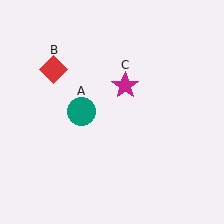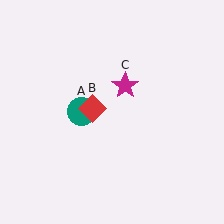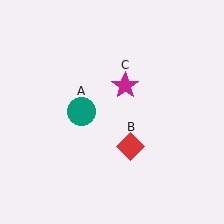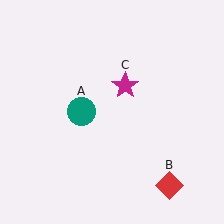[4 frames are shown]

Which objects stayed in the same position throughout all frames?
Teal circle (object A) and magenta star (object C) remained stationary.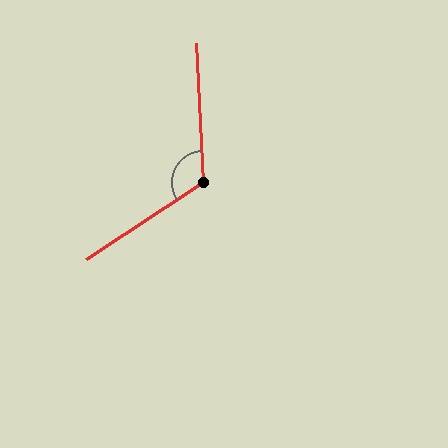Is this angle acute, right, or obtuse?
It is obtuse.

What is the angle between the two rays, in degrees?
Approximately 120 degrees.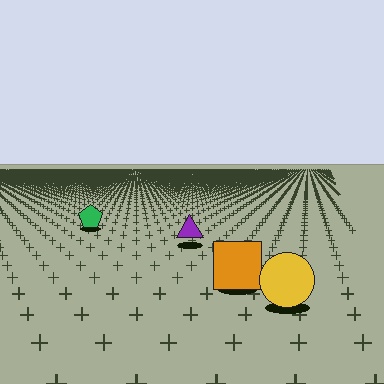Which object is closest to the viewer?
The yellow circle is closest. The texture marks near it are larger and more spread out.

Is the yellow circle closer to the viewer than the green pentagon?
Yes. The yellow circle is closer — you can tell from the texture gradient: the ground texture is coarser near it.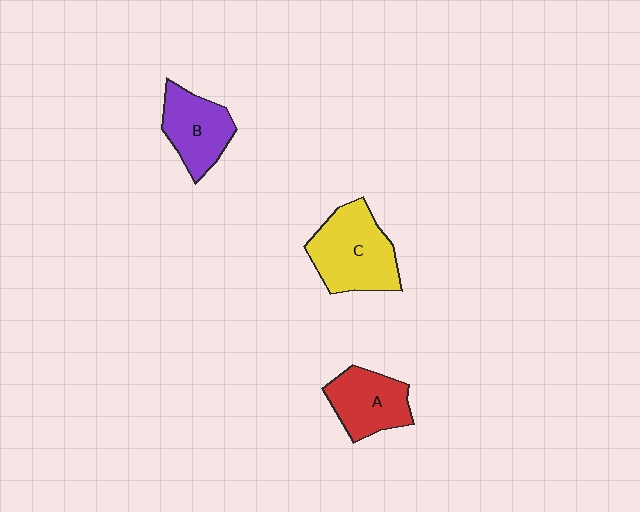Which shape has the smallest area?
Shape B (purple).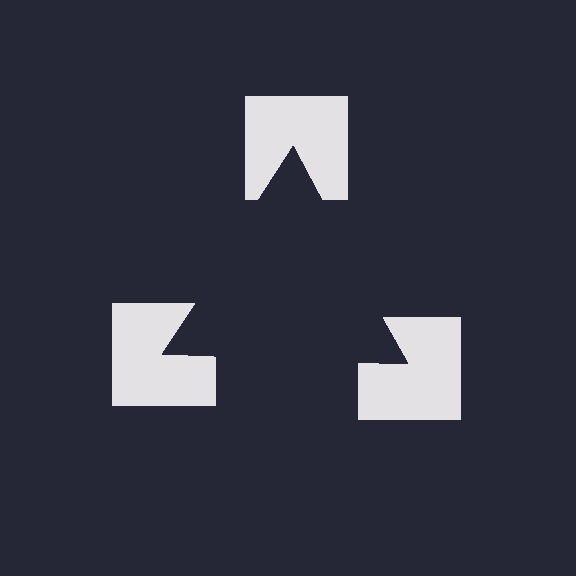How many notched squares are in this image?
There are 3 — one at each vertex of the illusory triangle.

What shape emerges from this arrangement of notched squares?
An illusory triangle — its edges are inferred from the aligned wedge cuts in the notched squares, not physically drawn.